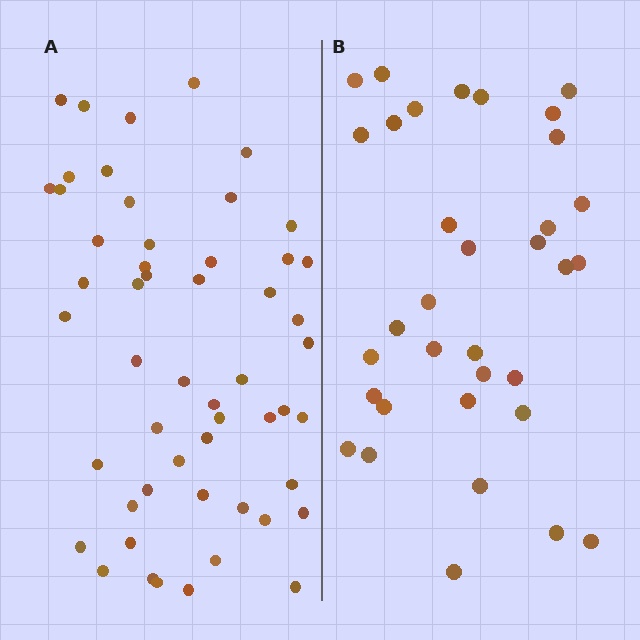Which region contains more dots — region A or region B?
Region A (the left region) has more dots.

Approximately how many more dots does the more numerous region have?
Region A has approximately 20 more dots than region B.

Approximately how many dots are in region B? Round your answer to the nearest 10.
About 30 dots. (The exact count is 34, which rounds to 30.)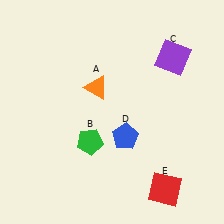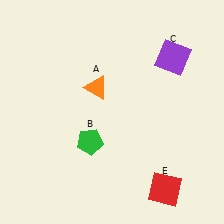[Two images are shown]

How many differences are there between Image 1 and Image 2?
There is 1 difference between the two images.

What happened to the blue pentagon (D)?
The blue pentagon (D) was removed in Image 2. It was in the bottom-right area of Image 1.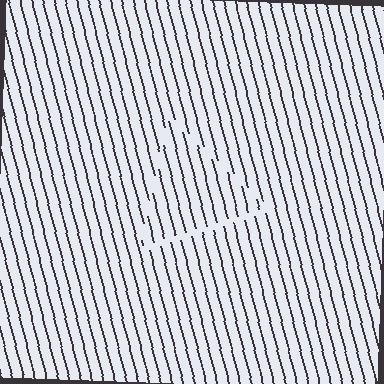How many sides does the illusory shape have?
3 sides — the line-ends trace a triangle.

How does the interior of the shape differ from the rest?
The interior of the shape contains the same grating, shifted by half a period — the contour is defined by the phase discontinuity where line-ends from the inner and outer gratings abut.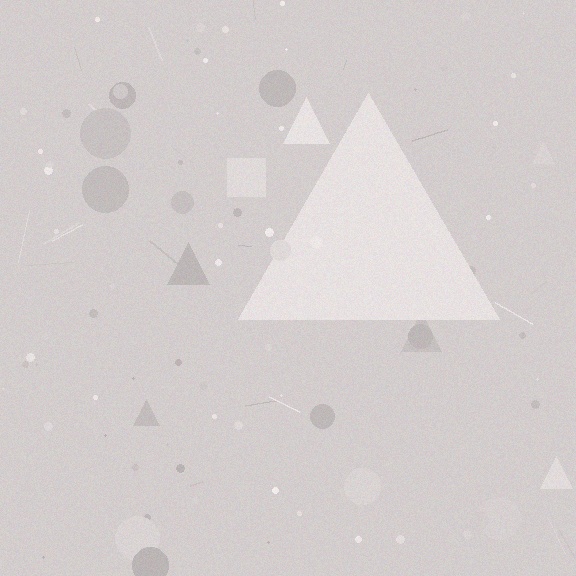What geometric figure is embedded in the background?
A triangle is embedded in the background.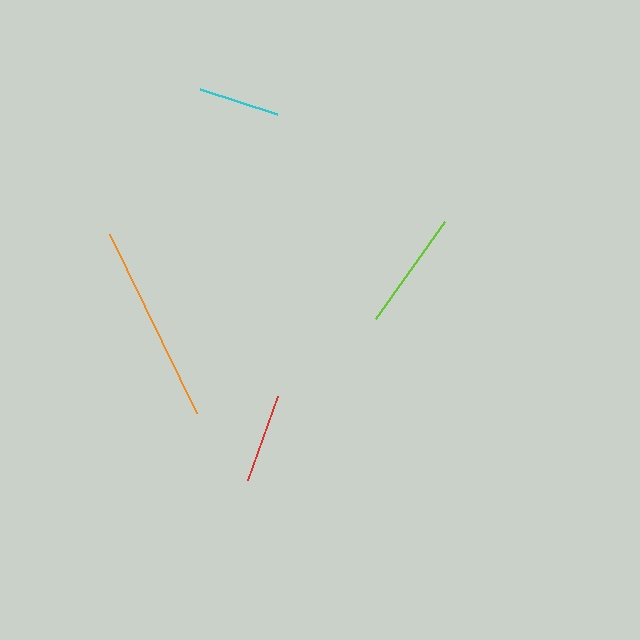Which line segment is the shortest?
The cyan line is the shortest at approximately 81 pixels.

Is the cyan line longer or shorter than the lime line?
The lime line is longer than the cyan line.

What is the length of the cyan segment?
The cyan segment is approximately 81 pixels long.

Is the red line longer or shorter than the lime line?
The lime line is longer than the red line.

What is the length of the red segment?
The red segment is approximately 89 pixels long.